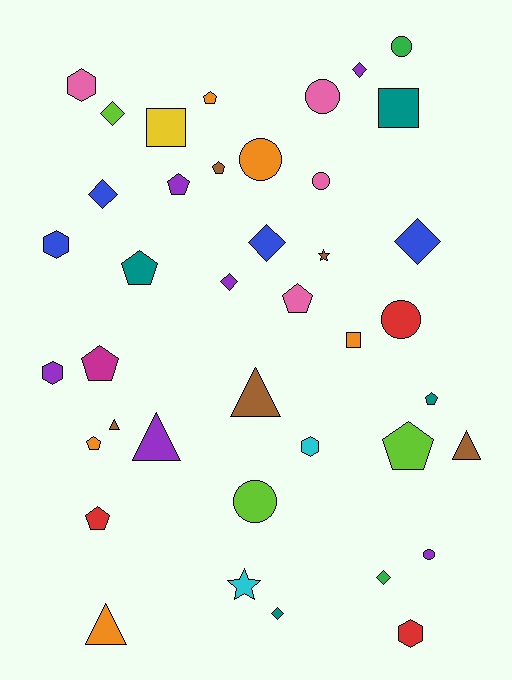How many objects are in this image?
There are 40 objects.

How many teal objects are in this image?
There are 4 teal objects.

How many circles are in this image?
There are 7 circles.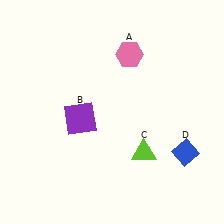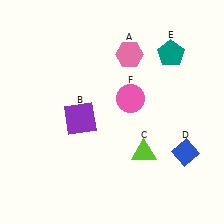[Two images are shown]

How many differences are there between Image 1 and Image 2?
There are 2 differences between the two images.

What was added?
A teal pentagon (E), a pink circle (F) were added in Image 2.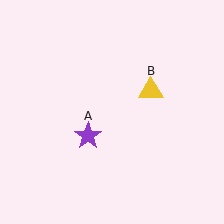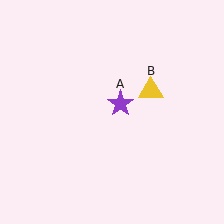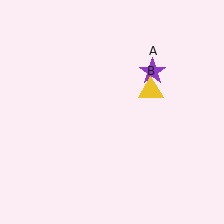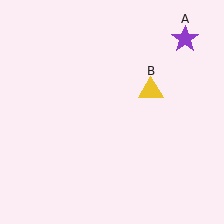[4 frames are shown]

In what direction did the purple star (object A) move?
The purple star (object A) moved up and to the right.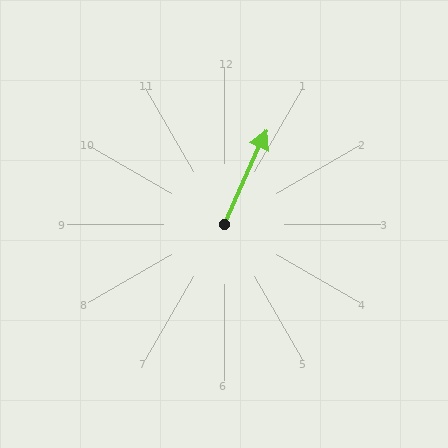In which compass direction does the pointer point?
Northeast.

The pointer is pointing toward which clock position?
Roughly 1 o'clock.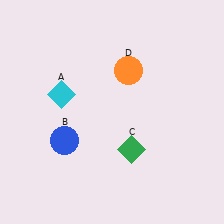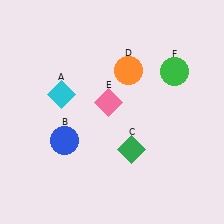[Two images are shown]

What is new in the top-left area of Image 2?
A pink diamond (E) was added in the top-left area of Image 2.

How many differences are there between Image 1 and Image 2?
There are 2 differences between the two images.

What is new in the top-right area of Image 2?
A green circle (F) was added in the top-right area of Image 2.